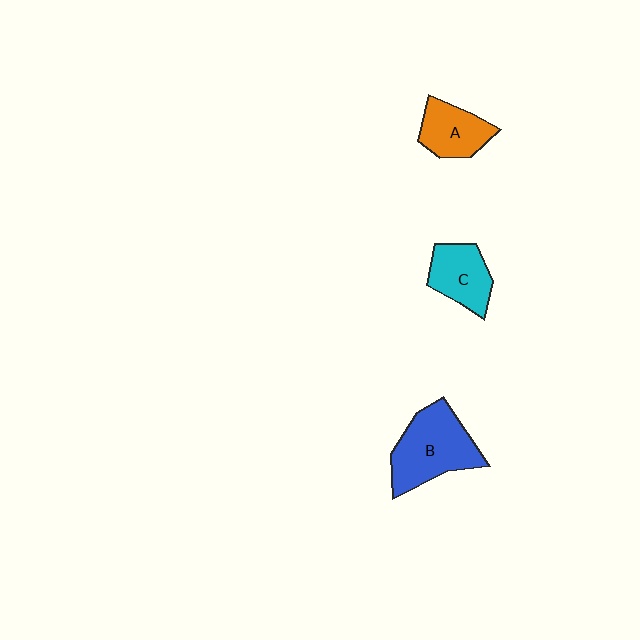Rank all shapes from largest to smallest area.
From largest to smallest: B (blue), C (cyan), A (orange).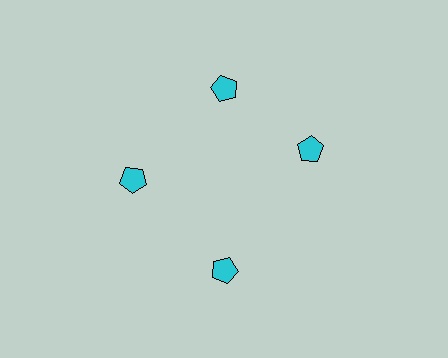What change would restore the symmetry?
The symmetry would be restored by rotating it back into even spacing with its neighbors so that all 4 pentagons sit at equal angles and equal distance from the center.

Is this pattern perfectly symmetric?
No. The 4 cyan pentagons are arranged in a ring, but one element near the 3 o'clock position is rotated out of alignment along the ring, breaking the 4-fold rotational symmetry.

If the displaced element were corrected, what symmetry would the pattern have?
It would have 4-fold rotational symmetry — the pattern would map onto itself every 90 degrees.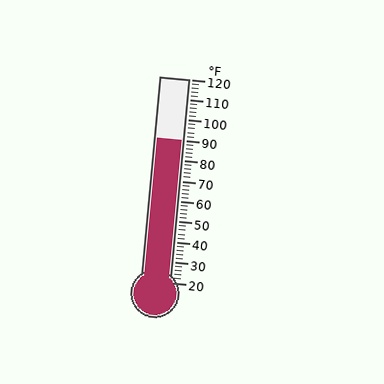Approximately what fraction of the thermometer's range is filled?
The thermometer is filled to approximately 70% of its range.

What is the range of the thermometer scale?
The thermometer scale ranges from 20°F to 120°F.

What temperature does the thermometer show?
The thermometer shows approximately 90°F.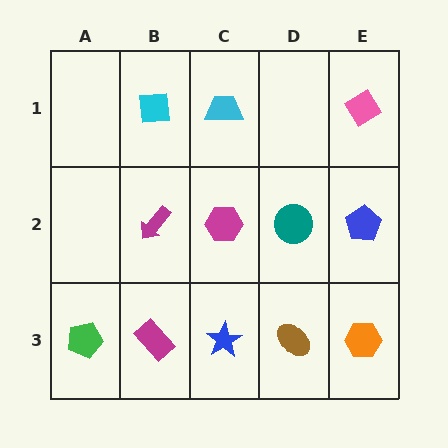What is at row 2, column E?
A blue pentagon.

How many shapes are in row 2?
4 shapes.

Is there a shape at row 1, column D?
No, that cell is empty.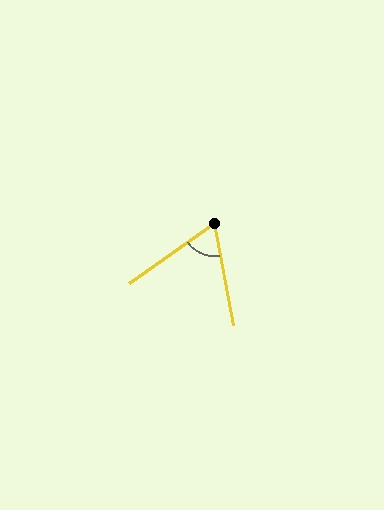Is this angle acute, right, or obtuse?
It is acute.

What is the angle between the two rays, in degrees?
Approximately 66 degrees.